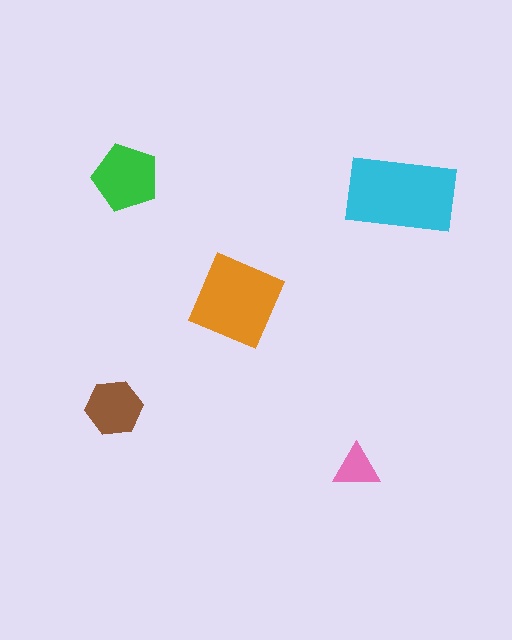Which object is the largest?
The cyan rectangle.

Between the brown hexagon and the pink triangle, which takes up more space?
The brown hexagon.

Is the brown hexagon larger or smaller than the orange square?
Smaller.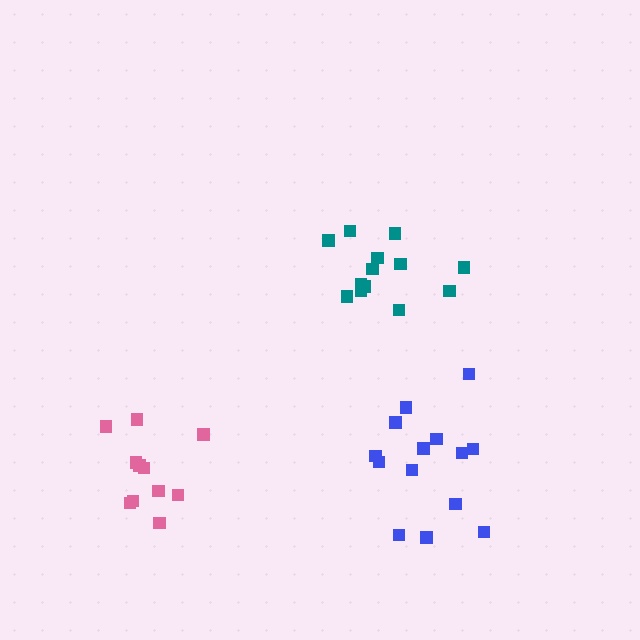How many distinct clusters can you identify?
There are 3 distinct clusters.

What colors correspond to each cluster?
The clusters are colored: blue, teal, pink.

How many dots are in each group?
Group 1: 14 dots, Group 2: 13 dots, Group 3: 11 dots (38 total).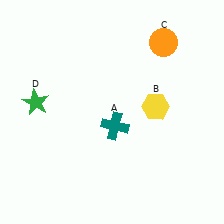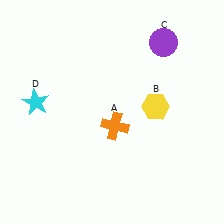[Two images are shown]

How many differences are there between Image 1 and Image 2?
There are 3 differences between the two images.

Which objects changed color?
A changed from teal to orange. C changed from orange to purple. D changed from green to cyan.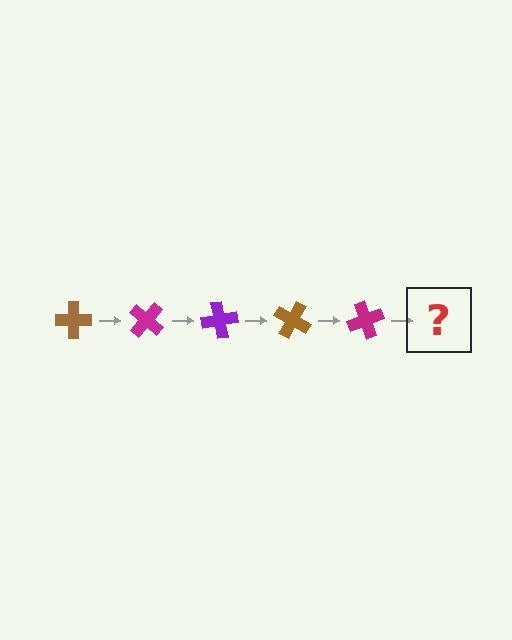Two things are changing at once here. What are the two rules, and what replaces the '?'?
The two rules are that it rotates 40 degrees each step and the color cycles through brown, magenta, and purple. The '?' should be a purple cross, rotated 200 degrees from the start.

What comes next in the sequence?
The next element should be a purple cross, rotated 200 degrees from the start.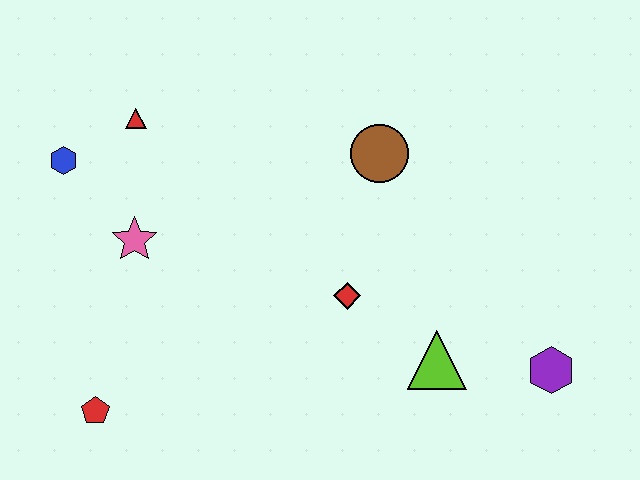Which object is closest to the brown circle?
The red diamond is closest to the brown circle.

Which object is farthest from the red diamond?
The blue hexagon is farthest from the red diamond.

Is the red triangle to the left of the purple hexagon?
Yes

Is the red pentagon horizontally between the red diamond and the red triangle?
No